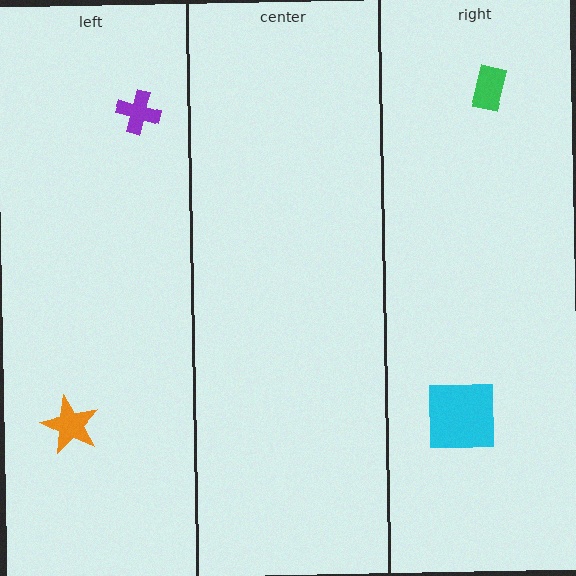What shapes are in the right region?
The green rectangle, the cyan square.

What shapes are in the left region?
The purple cross, the orange star.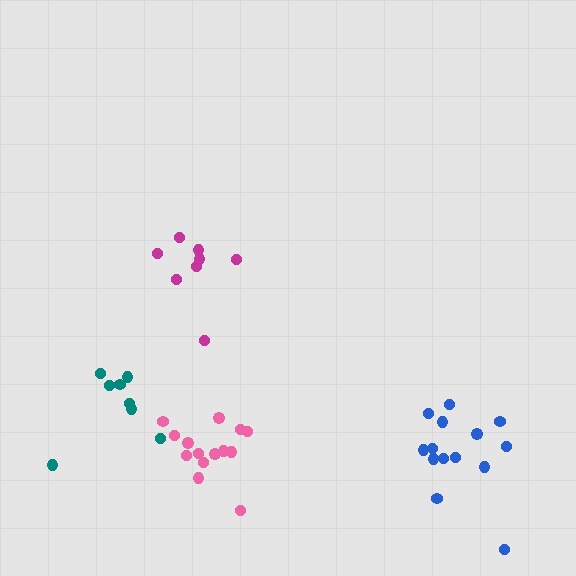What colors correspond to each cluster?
The clusters are colored: teal, pink, magenta, blue.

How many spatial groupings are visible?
There are 4 spatial groupings.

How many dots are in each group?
Group 1: 8 dots, Group 2: 14 dots, Group 3: 8 dots, Group 4: 14 dots (44 total).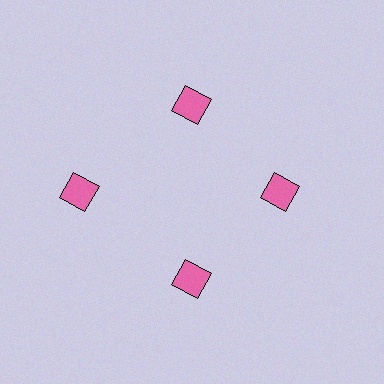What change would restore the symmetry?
The symmetry would be restored by moving it inward, back onto the ring so that all 4 squares sit at equal angles and equal distance from the center.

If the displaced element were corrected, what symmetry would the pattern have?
It would have 4-fold rotational symmetry — the pattern would map onto itself every 90 degrees.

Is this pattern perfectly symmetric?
No. The 4 pink squares are arranged in a ring, but one element near the 9 o'clock position is pushed outward from the center, breaking the 4-fold rotational symmetry.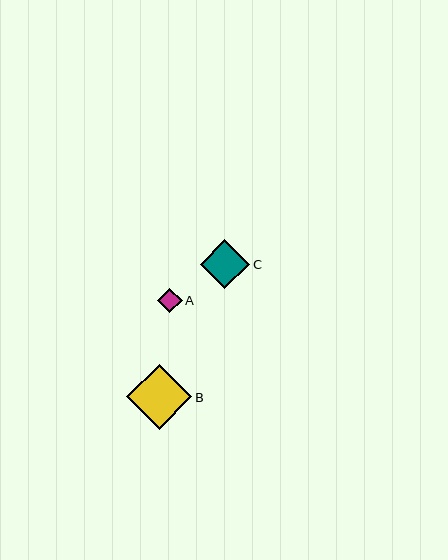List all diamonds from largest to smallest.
From largest to smallest: B, C, A.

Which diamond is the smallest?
Diamond A is the smallest with a size of approximately 24 pixels.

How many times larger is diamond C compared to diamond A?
Diamond C is approximately 2.0 times the size of diamond A.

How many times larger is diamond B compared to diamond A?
Diamond B is approximately 2.7 times the size of diamond A.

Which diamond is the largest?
Diamond B is the largest with a size of approximately 65 pixels.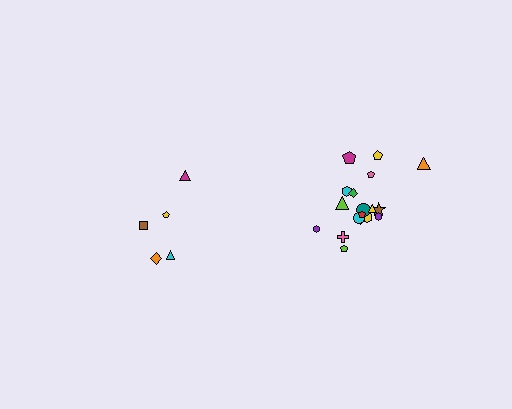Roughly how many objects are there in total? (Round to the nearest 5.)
Roughly 25 objects in total.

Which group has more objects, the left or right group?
The right group.